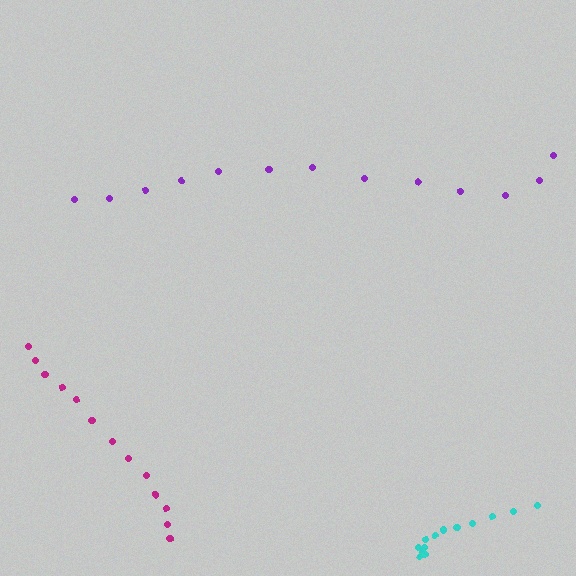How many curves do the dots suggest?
There are 3 distinct paths.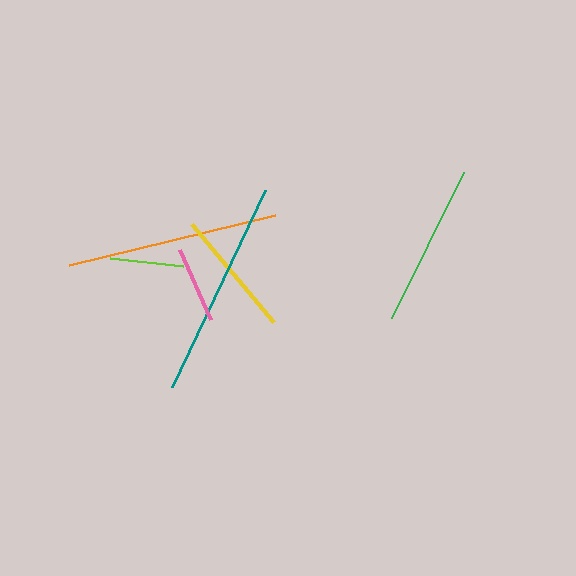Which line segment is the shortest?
The lime line is the shortest at approximately 73 pixels.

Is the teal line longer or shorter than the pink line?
The teal line is longer than the pink line.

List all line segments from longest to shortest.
From longest to shortest: teal, orange, green, yellow, pink, lime.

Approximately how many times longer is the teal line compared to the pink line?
The teal line is approximately 2.9 times the length of the pink line.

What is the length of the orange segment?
The orange segment is approximately 211 pixels long.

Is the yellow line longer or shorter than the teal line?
The teal line is longer than the yellow line.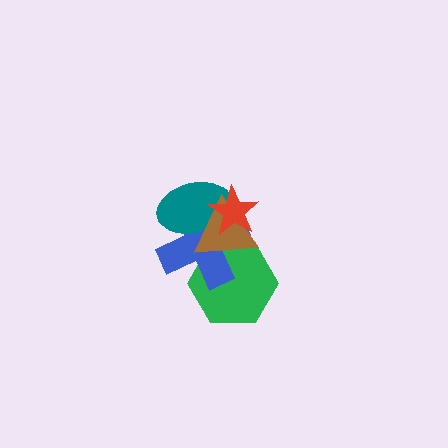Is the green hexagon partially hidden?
Yes, it is partially covered by another shape.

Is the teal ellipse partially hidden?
Yes, it is partially covered by another shape.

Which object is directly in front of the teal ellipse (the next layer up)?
The brown triangle is directly in front of the teal ellipse.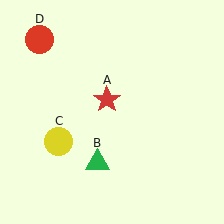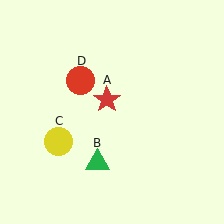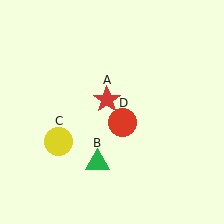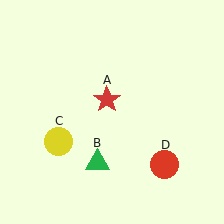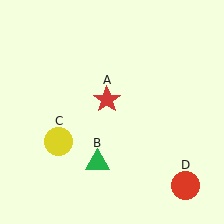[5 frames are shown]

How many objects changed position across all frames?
1 object changed position: red circle (object D).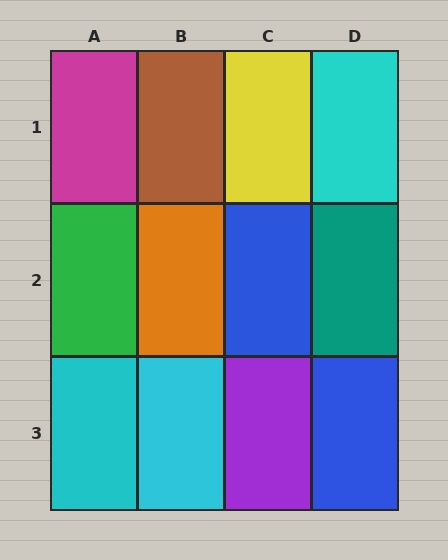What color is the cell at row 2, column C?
Blue.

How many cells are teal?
1 cell is teal.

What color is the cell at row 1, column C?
Yellow.